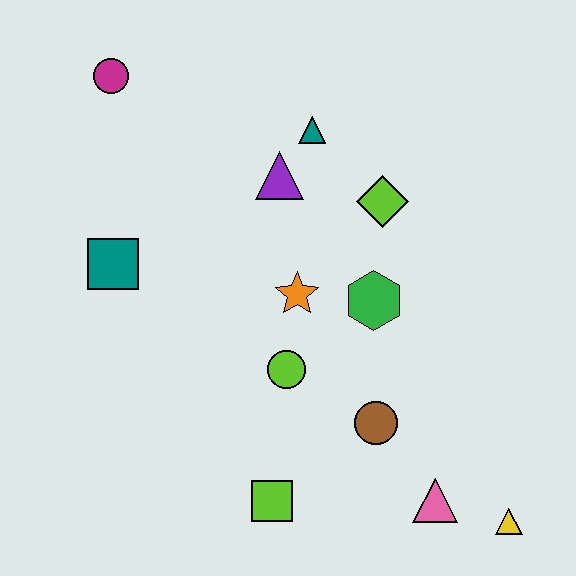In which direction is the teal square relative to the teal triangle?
The teal square is to the left of the teal triangle.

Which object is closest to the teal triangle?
The purple triangle is closest to the teal triangle.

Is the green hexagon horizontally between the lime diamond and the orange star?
Yes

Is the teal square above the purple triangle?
No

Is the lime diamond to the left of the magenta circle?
No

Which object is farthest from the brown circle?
The magenta circle is farthest from the brown circle.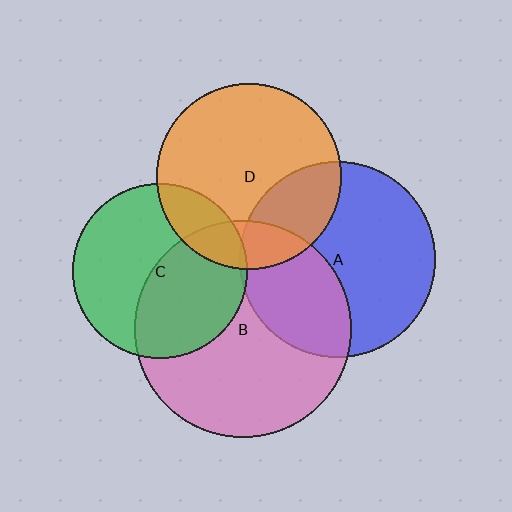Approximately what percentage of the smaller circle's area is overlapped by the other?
Approximately 5%.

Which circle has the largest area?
Circle B (pink).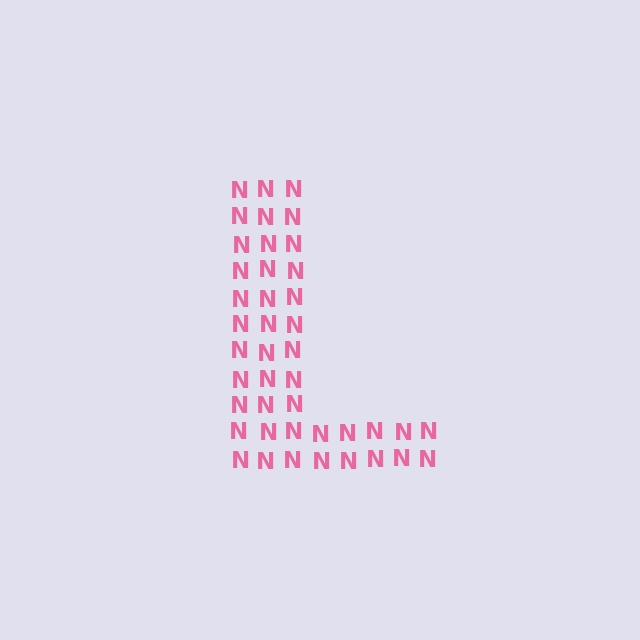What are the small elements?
The small elements are letter N's.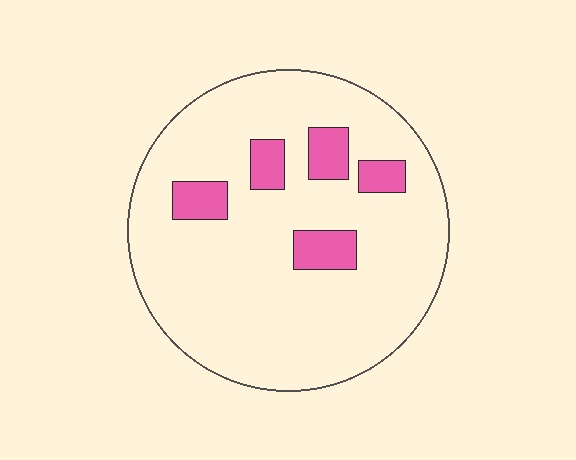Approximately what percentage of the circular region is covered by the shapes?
Approximately 15%.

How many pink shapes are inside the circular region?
5.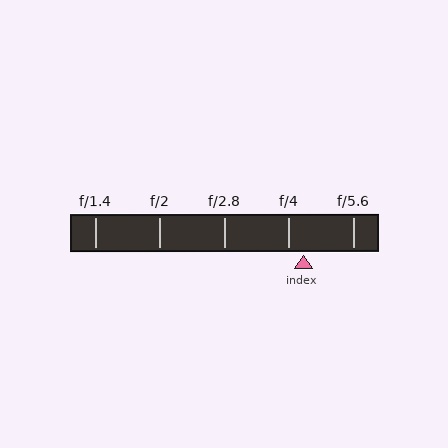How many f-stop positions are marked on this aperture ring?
There are 5 f-stop positions marked.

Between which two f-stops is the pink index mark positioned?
The index mark is between f/4 and f/5.6.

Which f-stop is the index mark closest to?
The index mark is closest to f/4.